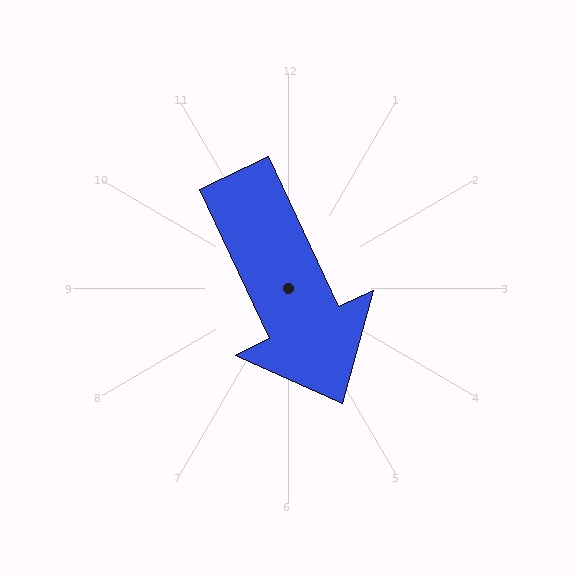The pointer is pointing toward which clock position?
Roughly 5 o'clock.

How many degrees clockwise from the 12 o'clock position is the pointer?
Approximately 155 degrees.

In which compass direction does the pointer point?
Southeast.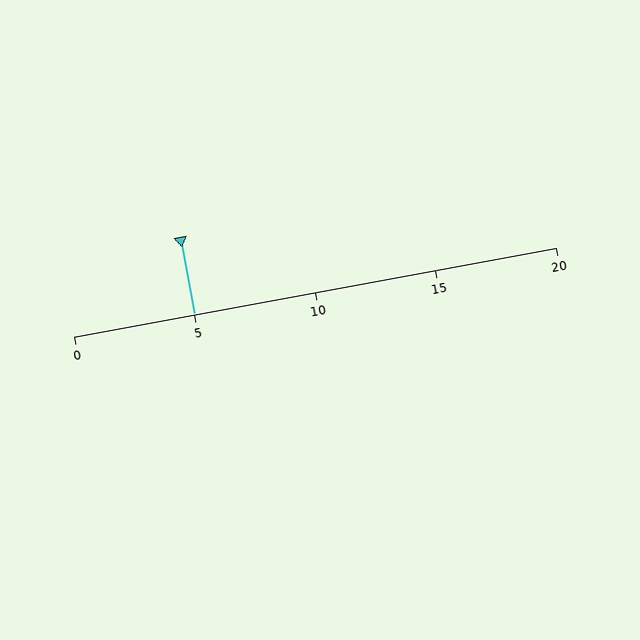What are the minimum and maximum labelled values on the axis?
The axis runs from 0 to 20.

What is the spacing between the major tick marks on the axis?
The major ticks are spaced 5 apart.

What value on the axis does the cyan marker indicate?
The marker indicates approximately 5.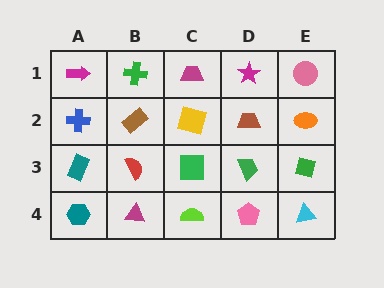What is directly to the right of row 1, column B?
A magenta trapezoid.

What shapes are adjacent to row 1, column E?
An orange ellipse (row 2, column E), a magenta star (row 1, column D).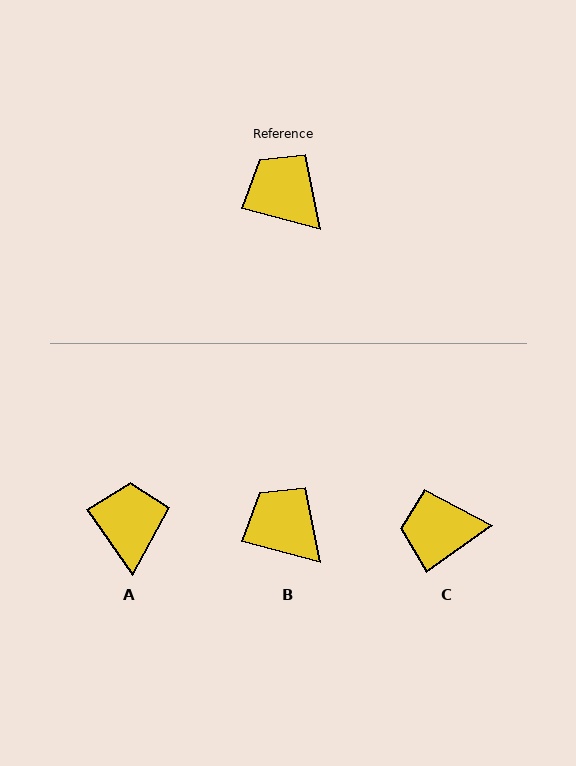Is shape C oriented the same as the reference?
No, it is off by about 51 degrees.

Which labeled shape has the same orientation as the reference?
B.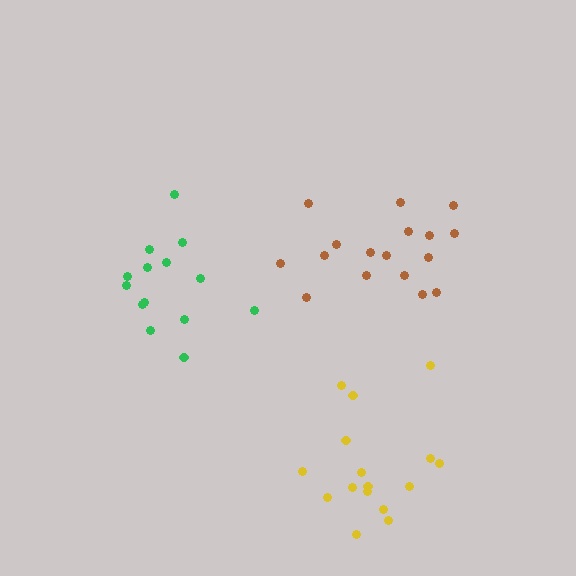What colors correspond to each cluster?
The clusters are colored: green, brown, yellow.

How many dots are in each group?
Group 1: 14 dots, Group 2: 17 dots, Group 3: 16 dots (47 total).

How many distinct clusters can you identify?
There are 3 distinct clusters.